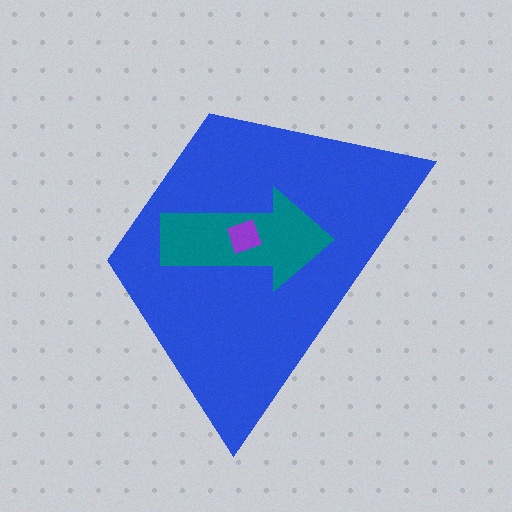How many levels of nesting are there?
3.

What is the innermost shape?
The purple diamond.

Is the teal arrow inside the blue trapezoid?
Yes.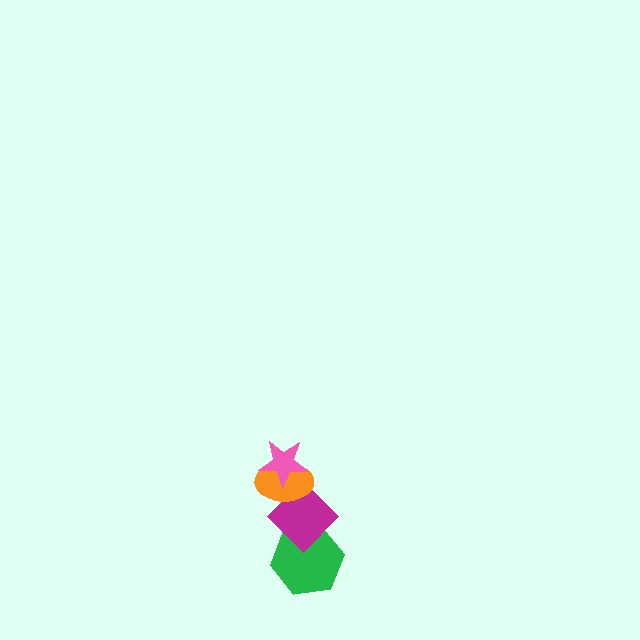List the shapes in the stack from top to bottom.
From top to bottom: the pink star, the orange ellipse, the magenta diamond, the green hexagon.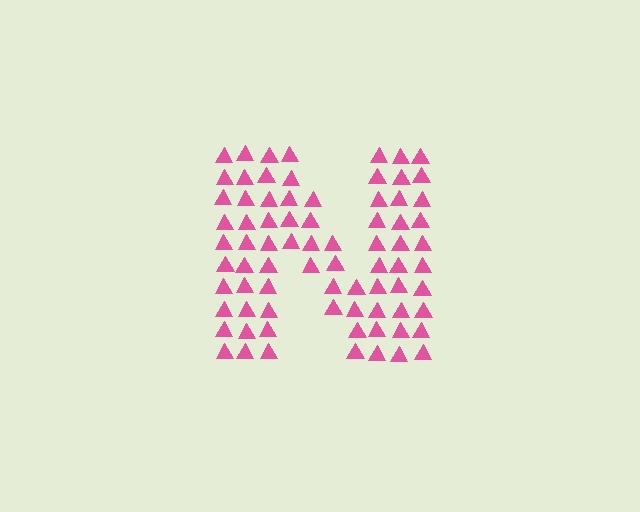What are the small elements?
The small elements are triangles.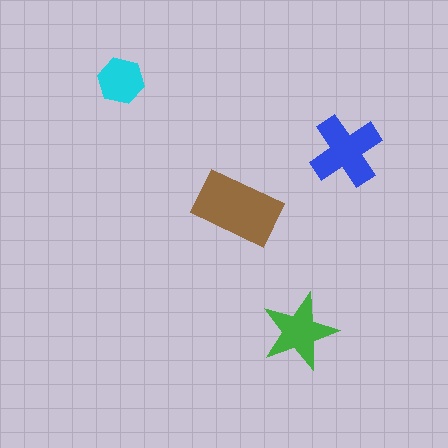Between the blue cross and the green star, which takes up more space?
The blue cross.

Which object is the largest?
The brown rectangle.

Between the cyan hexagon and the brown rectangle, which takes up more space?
The brown rectangle.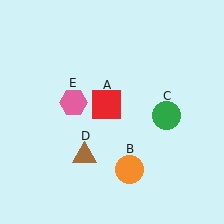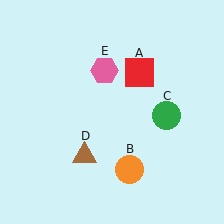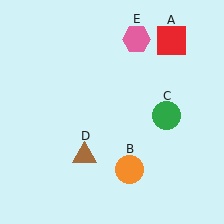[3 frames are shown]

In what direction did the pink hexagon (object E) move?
The pink hexagon (object E) moved up and to the right.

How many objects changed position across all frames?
2 objects changed position: red square (object A), pink hexagon (object E).